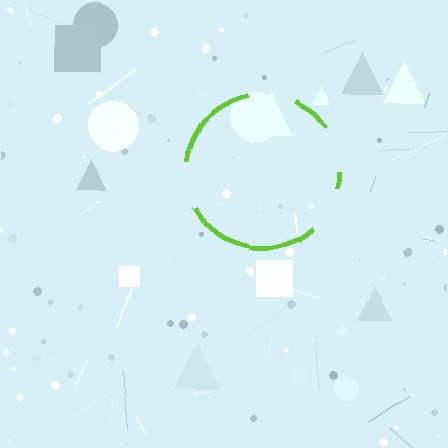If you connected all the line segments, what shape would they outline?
They would outline a circle.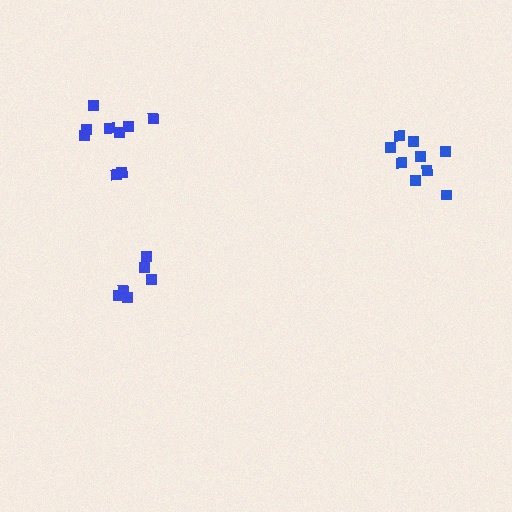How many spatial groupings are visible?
There are 3 spatial groupings.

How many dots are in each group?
Group 1: 6 dots, Group 2: 9 dots, Group 3: 9 dots (24 total).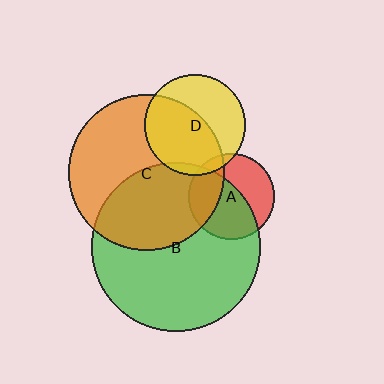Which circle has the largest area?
Circle B (green).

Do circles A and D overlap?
Yes.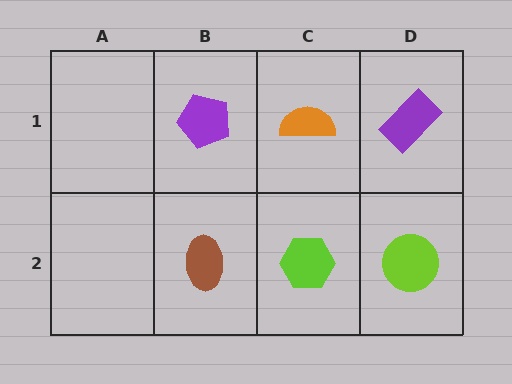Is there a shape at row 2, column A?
No, that cell is empty.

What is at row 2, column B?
A brown ellipse.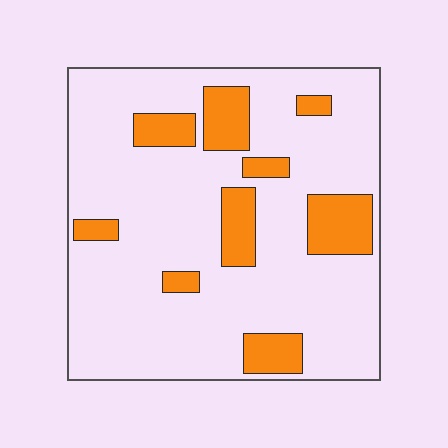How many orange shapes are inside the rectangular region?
9.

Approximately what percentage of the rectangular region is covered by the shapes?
Approximately 20%.